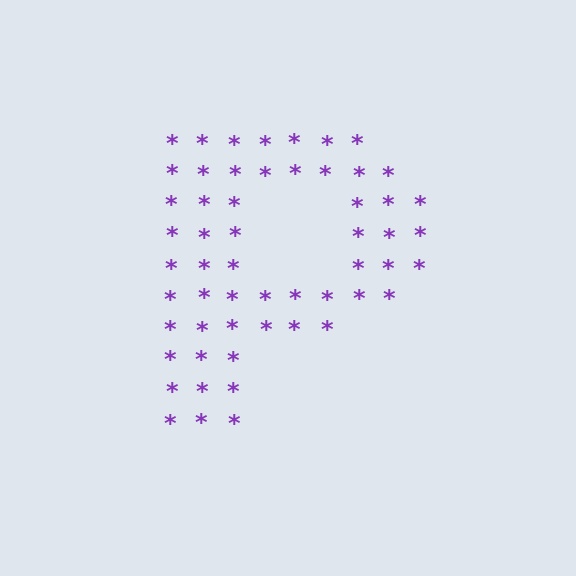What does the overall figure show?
The overall figure shows the letter P.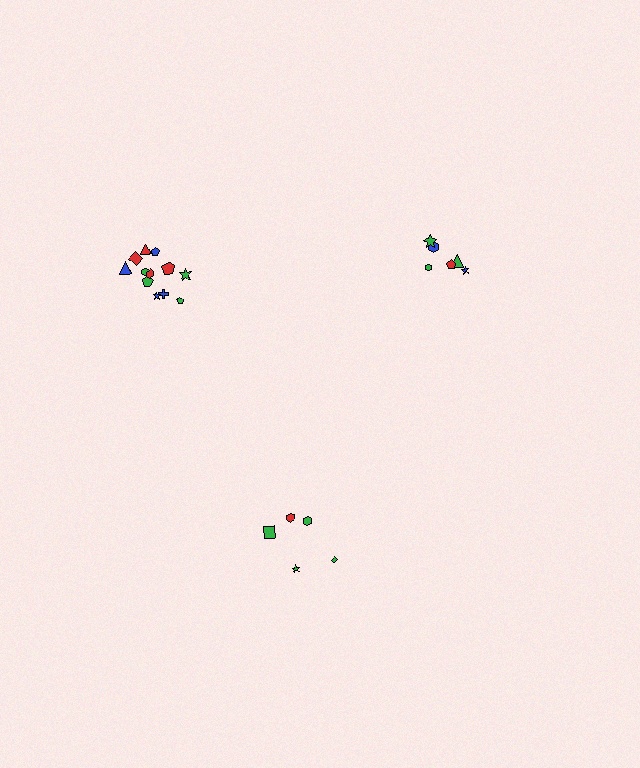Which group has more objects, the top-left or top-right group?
The top-left group.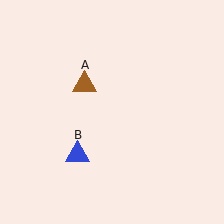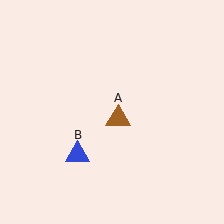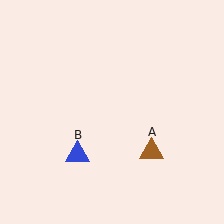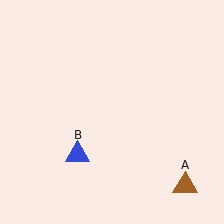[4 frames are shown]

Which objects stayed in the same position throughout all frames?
Blue triangle (object B) remained stationary.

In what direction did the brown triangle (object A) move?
The brown triangle (object A) moved down and to the right.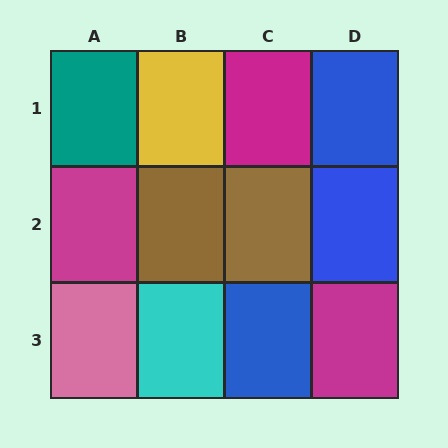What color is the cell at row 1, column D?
Blue.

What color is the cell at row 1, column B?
Yellow.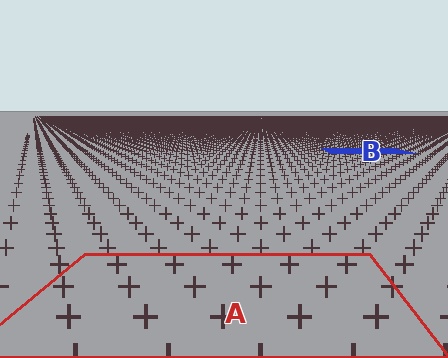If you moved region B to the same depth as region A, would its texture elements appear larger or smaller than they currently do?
They would appear larger. At a closer depth, the same texture elements are projected at a bigger on-screen size.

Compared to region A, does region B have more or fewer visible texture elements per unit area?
Region B has more texture elements per unit area — they are packed more densely because it is farther away.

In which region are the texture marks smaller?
The texture marks are smaller in region B, because it is farther away.